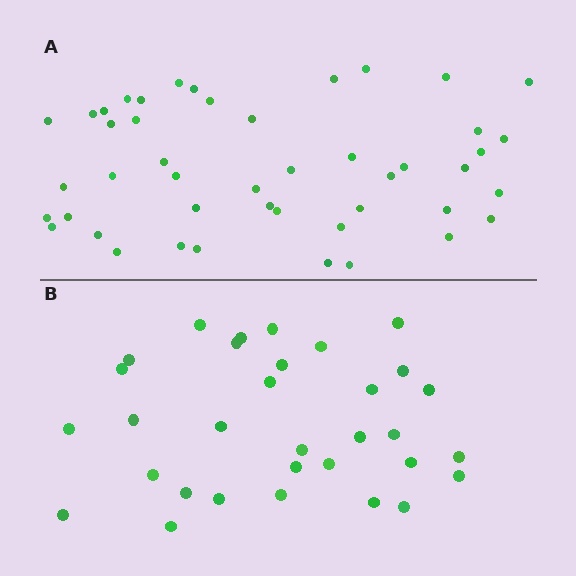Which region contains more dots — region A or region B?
Region A (the top region) has more dots.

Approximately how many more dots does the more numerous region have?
Region A has approximately 15 more dots than region B.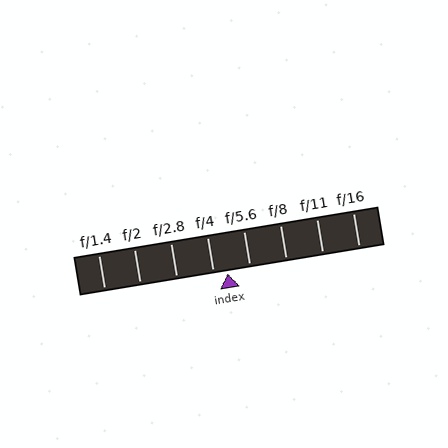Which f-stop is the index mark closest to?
The index mark is closest to f/4.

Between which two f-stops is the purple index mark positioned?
The index mark is between f/4 and f/5.6.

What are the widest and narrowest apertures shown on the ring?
The widest aperture shown is f/1.4 and the narrowest is f/16.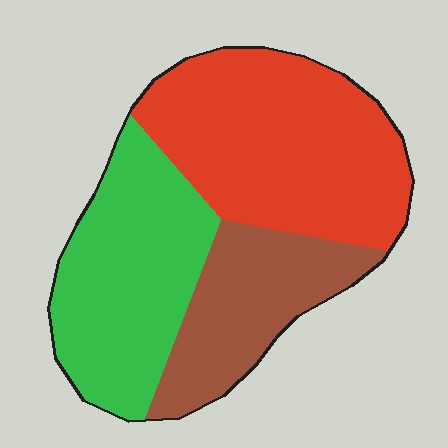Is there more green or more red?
Red.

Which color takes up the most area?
Red, at roughly 45%.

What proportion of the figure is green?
Green takes up about one third (1/3) of the figure.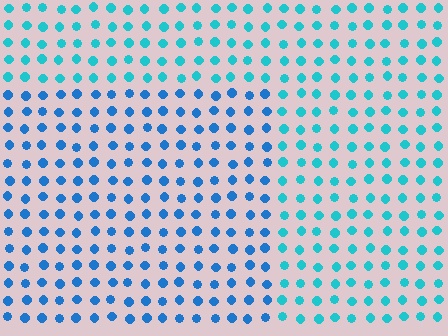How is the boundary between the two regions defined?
The boundary is defined purely by a slight shift in hue (about 27 degrees). Spacing, size, and orientation are identical on both sides.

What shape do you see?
I see a rectangle.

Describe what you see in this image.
The image is filled with small cyan elements in a uniform arrangement. A rectangle-shaped region is visible where the elements are tinted to a slightly different hue, forming a subtle color boundary.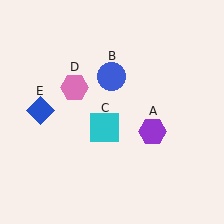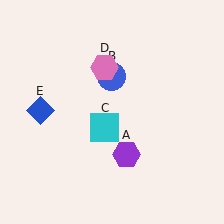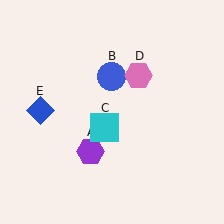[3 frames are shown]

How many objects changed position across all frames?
2 objects changed position: purple hexagon (object A), pink hexagon (object D).